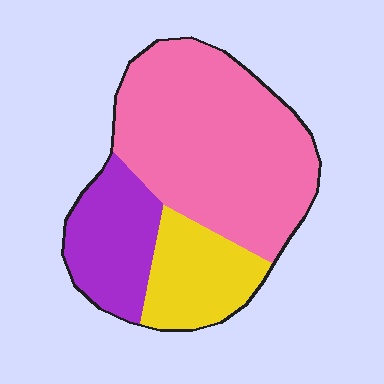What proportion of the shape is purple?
Purple takes up about one fifth (1/5) of the shape.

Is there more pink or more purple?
Pink.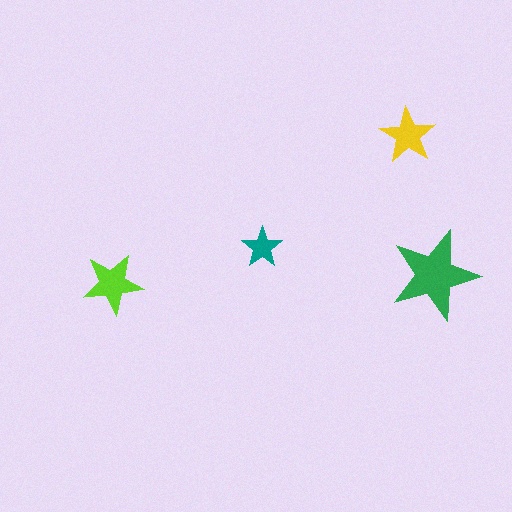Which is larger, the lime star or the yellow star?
The lime one.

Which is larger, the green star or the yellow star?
The green one.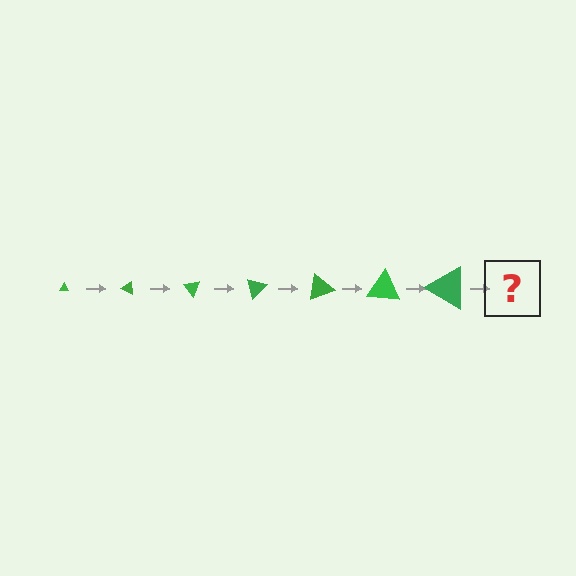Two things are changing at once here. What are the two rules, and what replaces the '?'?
The two rules are that the triangle grows larger each step and it rotates 25 degrees each step. The '?' should be a triangle, larger than the previous one and rotated 175 degrees from the start.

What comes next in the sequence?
The next element should be a triangle, larger than the previous one and rotated 175 degrees from the start.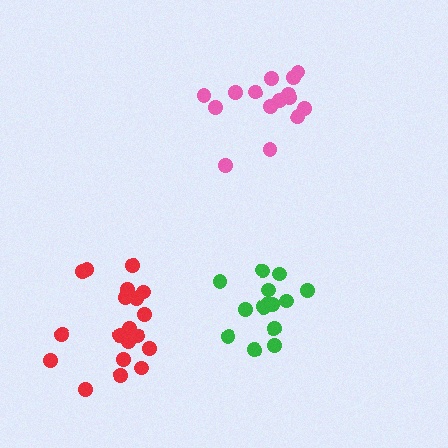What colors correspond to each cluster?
The clusters are colored: red, green, pink.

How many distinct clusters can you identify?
There are 3 distinct clusters.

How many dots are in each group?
Group 1: 20 dots, Group 2: 14 dots, Group 3: 15 dots (49 total).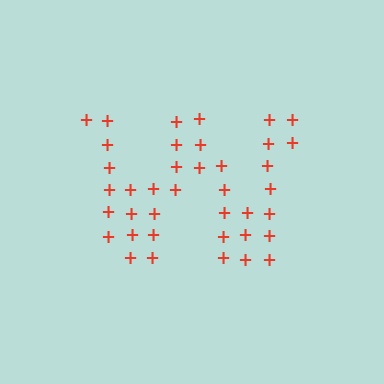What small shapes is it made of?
It is made of small plus signs.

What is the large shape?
The large shape is the letter W.